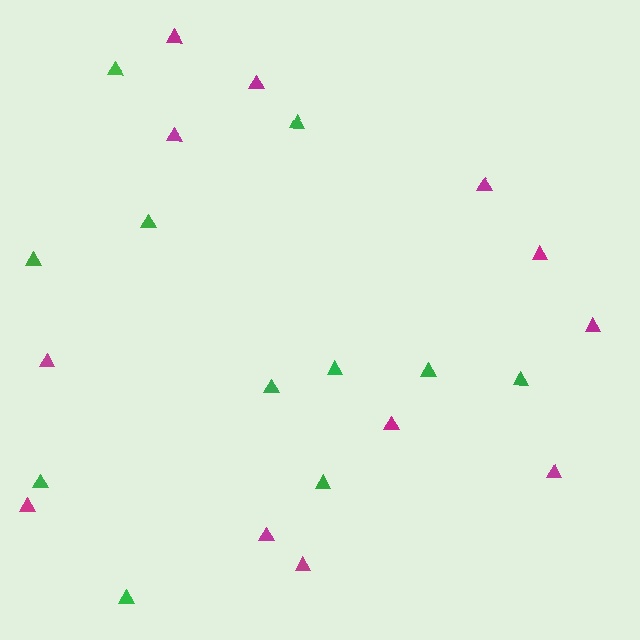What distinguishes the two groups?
There are 2 groups: one group of green triangles (11) and one group of magenta triangles (12).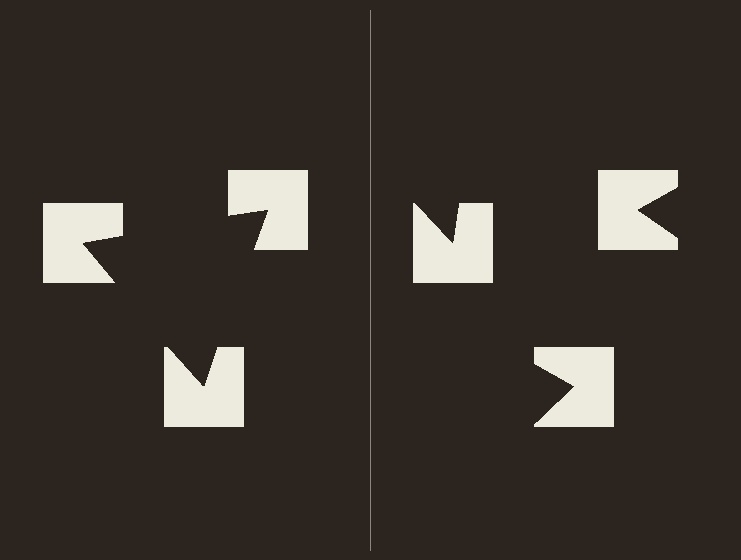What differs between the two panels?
The notched squares are positioned identically on both sides; only the wedge orientations differ. On the left they align to a triangle; on the right they are misaligned.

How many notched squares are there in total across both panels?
6 — 3 on each side.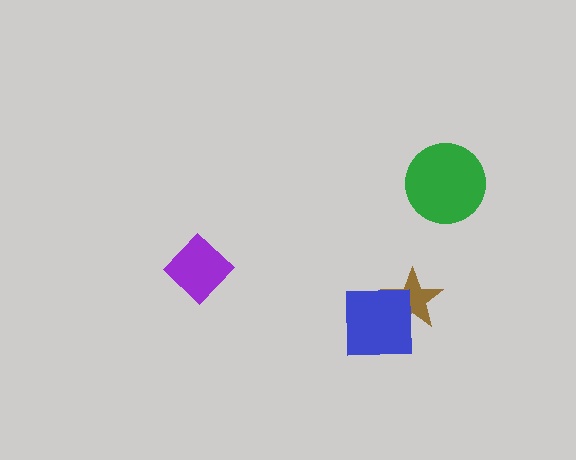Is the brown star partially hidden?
Yes, it is partially covered by another shape.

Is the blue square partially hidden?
No, no other shape covers it.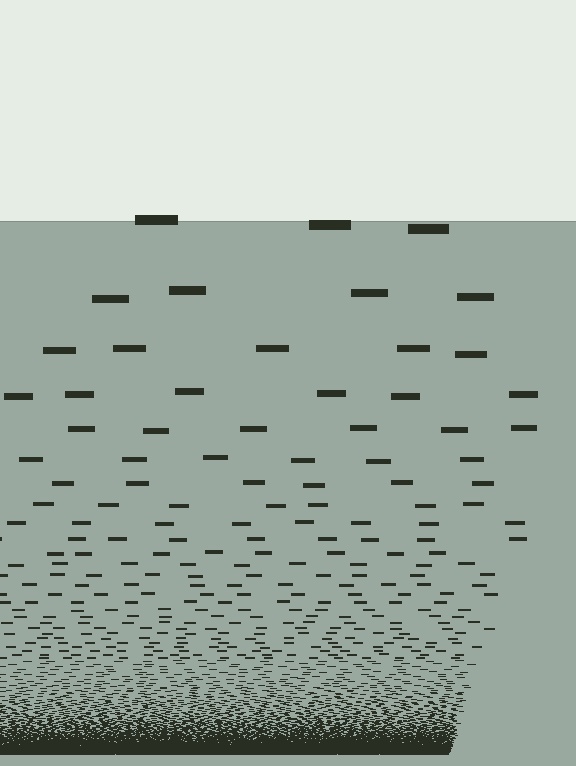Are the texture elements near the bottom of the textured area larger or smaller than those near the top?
Smaller. The gradient is inverted — elements near the bottom are smaller and denser.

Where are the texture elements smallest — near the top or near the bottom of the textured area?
Near the bottom.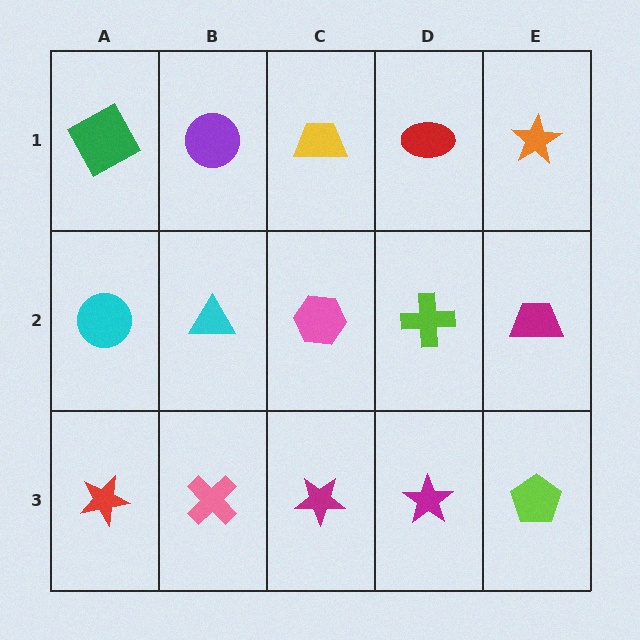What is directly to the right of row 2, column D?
A magenta trapezoid.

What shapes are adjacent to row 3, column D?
A lime cross (row 2, column D), a magenta star (row 3, column C), a lime pentagon (row 3, column E).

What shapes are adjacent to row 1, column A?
A cyan circle (row 2, column A), a purple circle (row 1, column B).